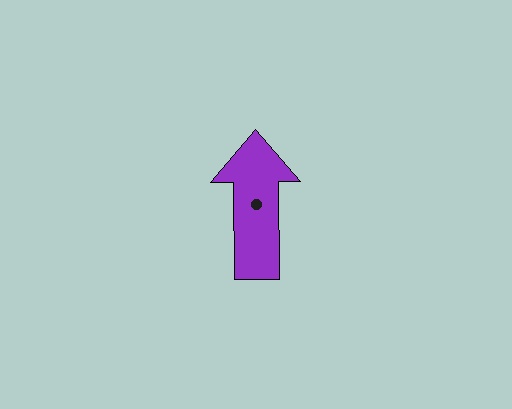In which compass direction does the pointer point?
North.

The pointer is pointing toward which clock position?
Roughly 12 o'clock.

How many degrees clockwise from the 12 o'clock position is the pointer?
Approximately 359 degrees.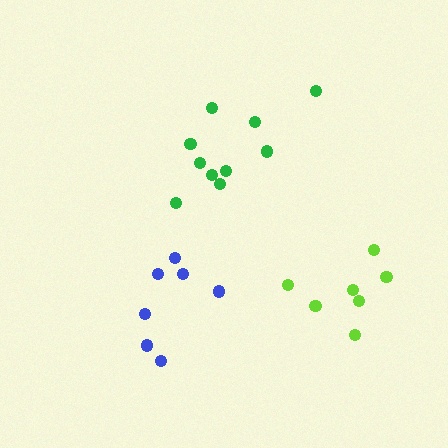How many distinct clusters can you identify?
There are 3 distinct clusters.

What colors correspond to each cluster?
The clusters are colored: green, blue, lime.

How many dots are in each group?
Group 1: 10 dots, Group 2: 7 dots, Group 3: 7 dots (24 total).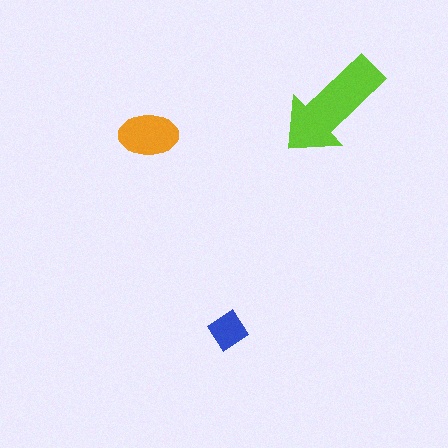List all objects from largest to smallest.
The lime arrow, the orange ellipse, the blue diamond.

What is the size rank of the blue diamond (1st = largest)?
3rd.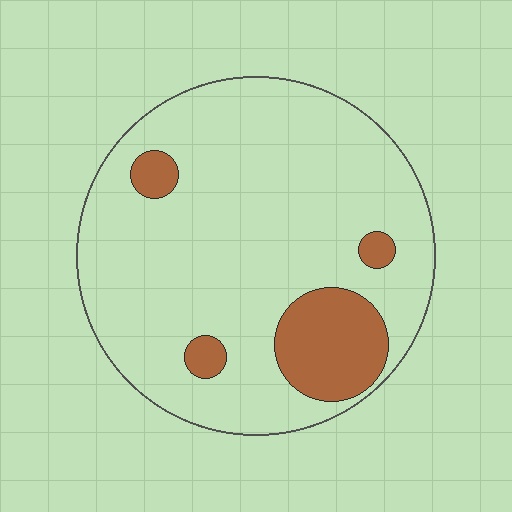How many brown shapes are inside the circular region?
4.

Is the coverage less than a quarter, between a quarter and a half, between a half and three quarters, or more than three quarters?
Less than a quarter.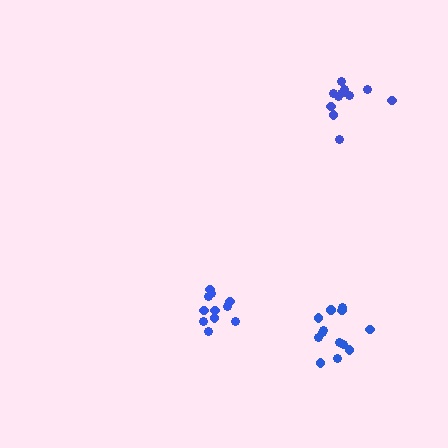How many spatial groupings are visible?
There are 3 spatial groupings.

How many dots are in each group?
Group 1: 11 dots, Group 2: 13 dots, Group 3: 11 dots (35 total).